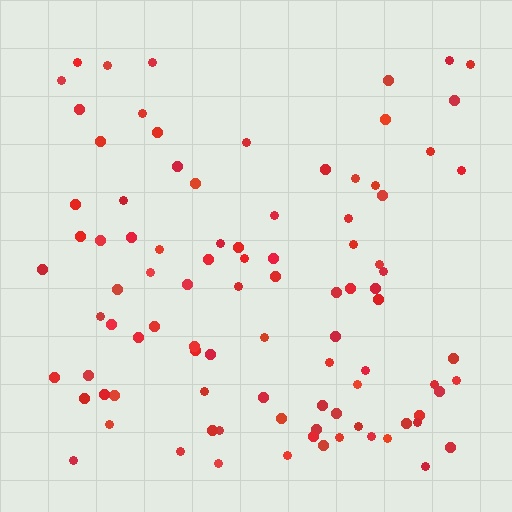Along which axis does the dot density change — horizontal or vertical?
Vertical.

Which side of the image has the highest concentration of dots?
The bottom.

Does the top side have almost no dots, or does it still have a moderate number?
Still a moderate number, just noticeably fewer than the bottom.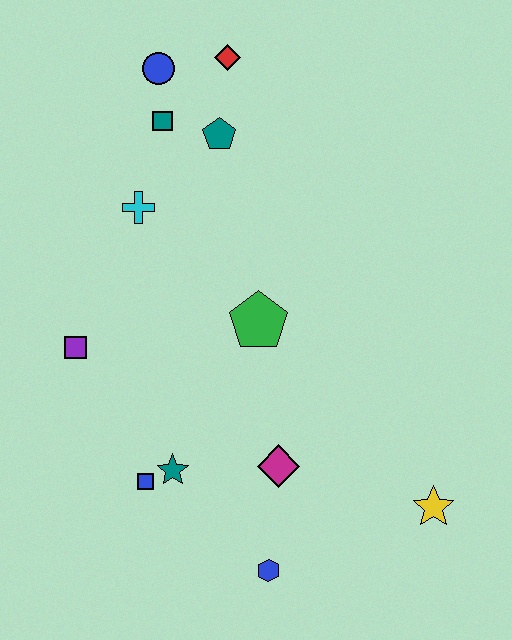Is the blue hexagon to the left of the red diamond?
No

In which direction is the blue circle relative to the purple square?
The blue circle is above the purple square.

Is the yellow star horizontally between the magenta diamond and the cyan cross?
No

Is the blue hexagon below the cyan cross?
Yes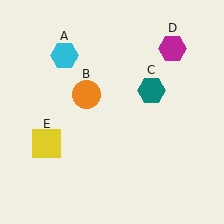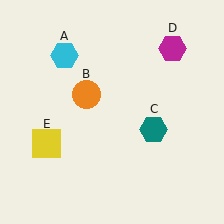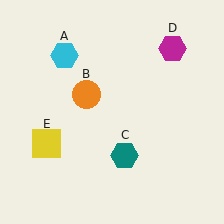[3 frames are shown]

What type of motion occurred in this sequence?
The teal hexagon (object C) rotated clockwise around the center of the scene.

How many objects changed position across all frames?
1 object changed position: teal hexagon (object C).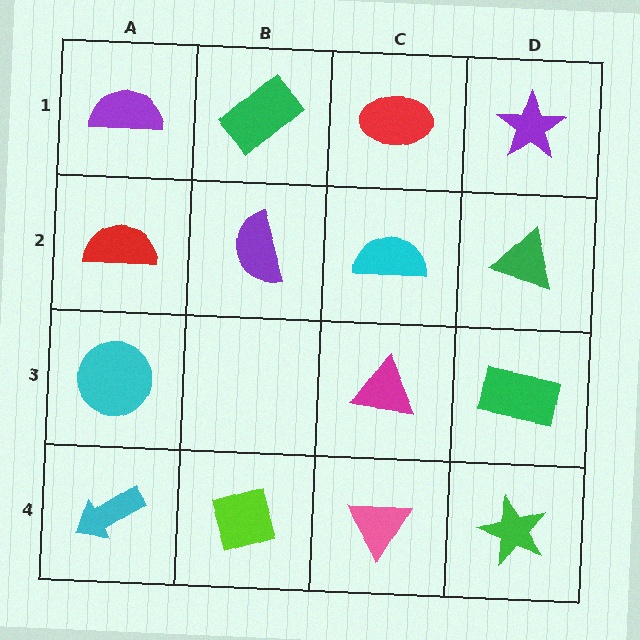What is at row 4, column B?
A lime diamond.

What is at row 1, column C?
A red ellipse.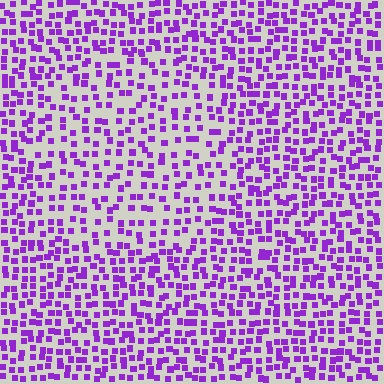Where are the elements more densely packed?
The elements are more densely packed outside the circle boundary.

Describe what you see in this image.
The image contains small purple elements arranged at two different densities. A circle-shaped region is visible where the elements are less densely packed than the surrounding area.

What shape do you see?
I see a circle.